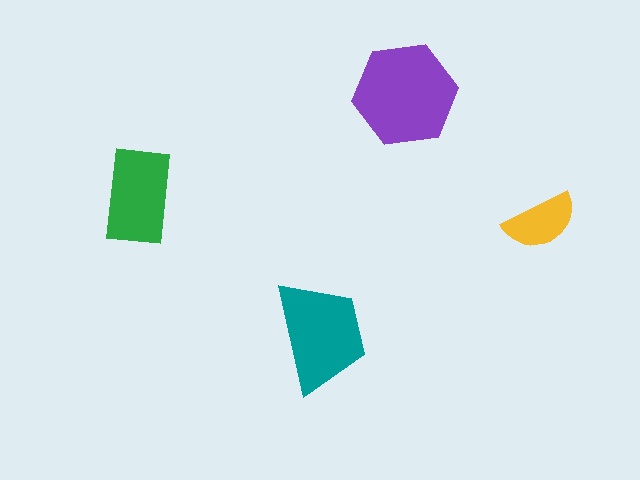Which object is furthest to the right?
The yellow semicircle is rightmost.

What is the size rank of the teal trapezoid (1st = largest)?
2nd.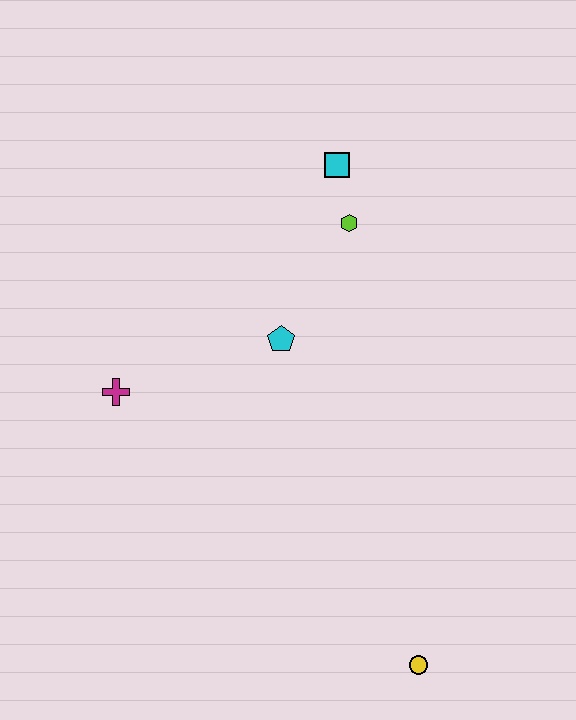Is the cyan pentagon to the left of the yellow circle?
Yes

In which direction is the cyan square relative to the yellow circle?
The cyan square is above the yellow circle.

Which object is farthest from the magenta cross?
The yellow circle is farthest from the magenta cross.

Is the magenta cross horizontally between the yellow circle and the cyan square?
No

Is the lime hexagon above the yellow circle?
Yes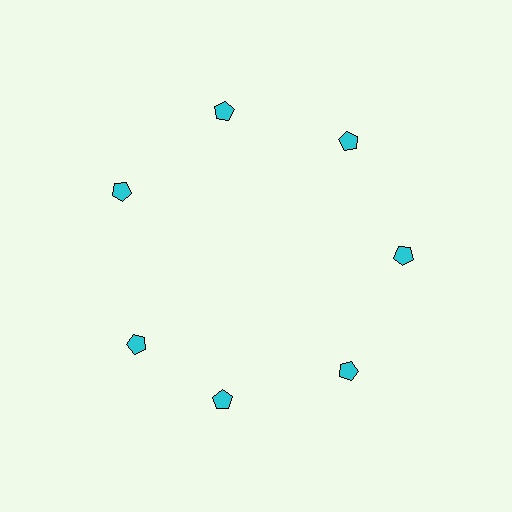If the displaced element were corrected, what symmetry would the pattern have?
It would have 7-fold rotational symmetry — the pattern would map onto itself every 51 degrees.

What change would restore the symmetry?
The symmetry would be restored by rotating it back into even spacing with its neighbors so that all 7 pentagons sit at equal angles and equal distance from the center.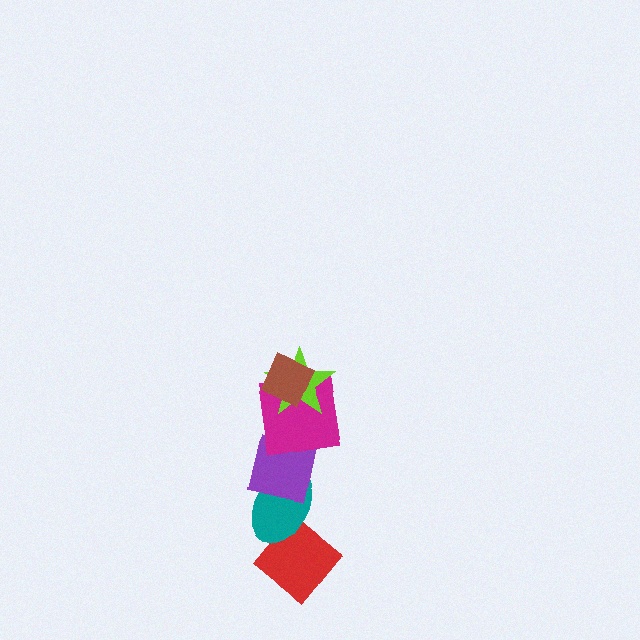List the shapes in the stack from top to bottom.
From top to bottom: the brown diamond, the lime star, the magenta square, the purple square, the teal ellipse, the red diamond.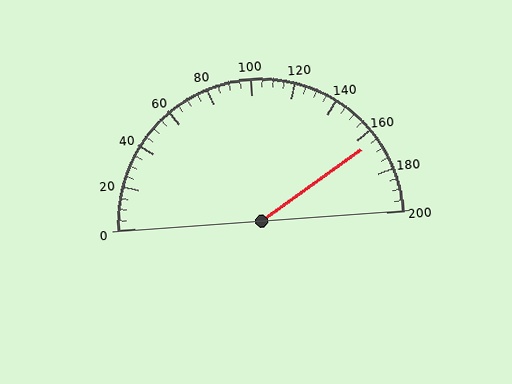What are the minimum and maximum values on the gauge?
The gauge ranges from 0 to 200.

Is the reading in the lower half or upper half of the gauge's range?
The reading is in the upper half of the range (0 to 200).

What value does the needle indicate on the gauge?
The needle indicates approximately 165.